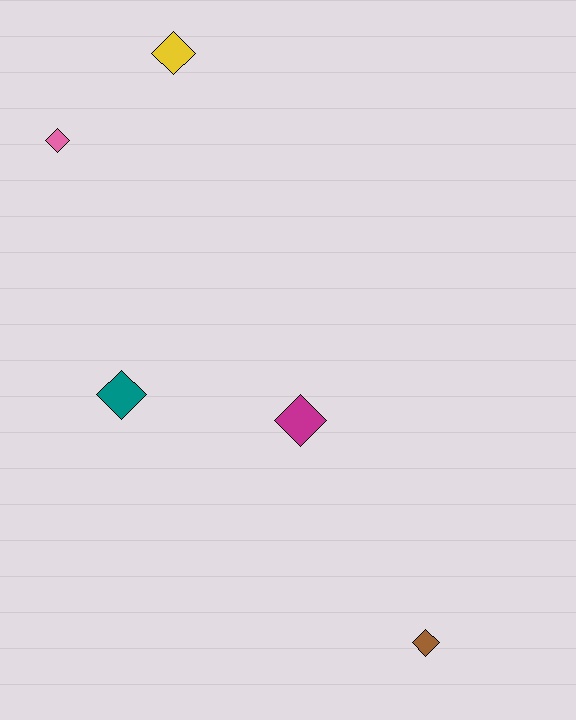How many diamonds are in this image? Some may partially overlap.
There are 5 diamonds.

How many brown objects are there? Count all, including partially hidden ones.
There is 1 brown object.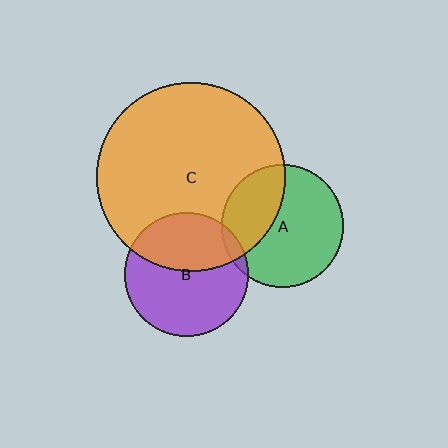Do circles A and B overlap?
Yes.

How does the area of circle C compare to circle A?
Approximately 2.4 times.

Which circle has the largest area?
Circle C (orange).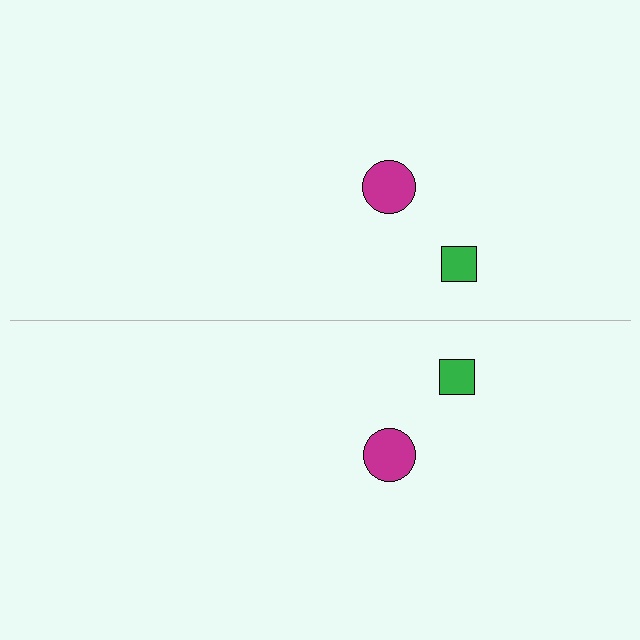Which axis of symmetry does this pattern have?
The pattern has a horizontal axis of symmetry running through the center of the image.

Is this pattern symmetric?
Yes, this pattern has bilateral (reflection) symmetry.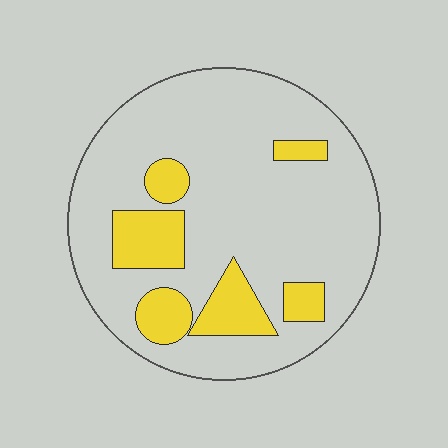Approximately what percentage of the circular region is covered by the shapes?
Approximately 20%.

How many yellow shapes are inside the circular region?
6.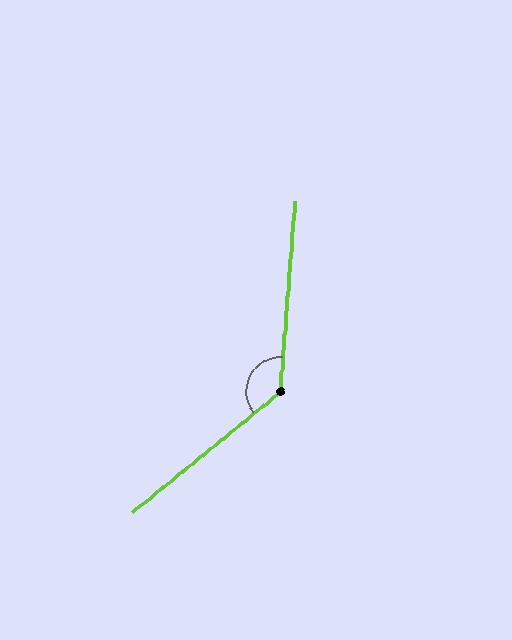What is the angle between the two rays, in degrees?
Approximately 134 degrees.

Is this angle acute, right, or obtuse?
It is obtuse.